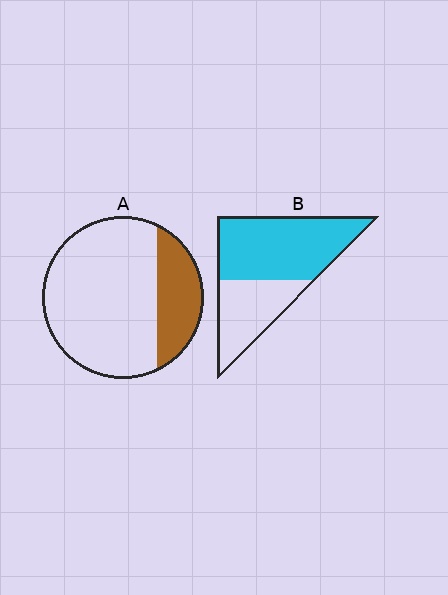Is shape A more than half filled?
No.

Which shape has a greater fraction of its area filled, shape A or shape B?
Shape B.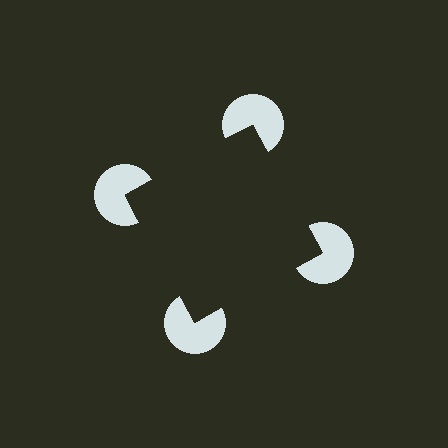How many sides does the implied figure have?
4 sides.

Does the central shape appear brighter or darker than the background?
It typically appears slightly darker than the background, even though no actual brightness change is drawn.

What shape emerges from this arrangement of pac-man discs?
An illusory square — its edges are inferred from the aligned wedge cuts in the pac-man discs, not physically drawn.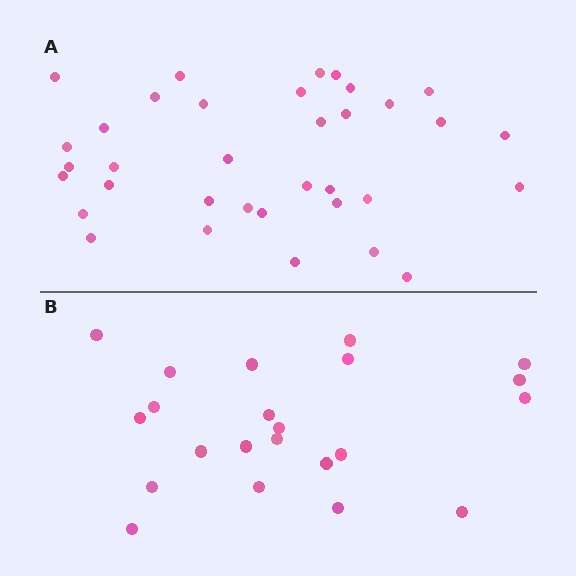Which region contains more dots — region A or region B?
Region A (the top region) has more dots.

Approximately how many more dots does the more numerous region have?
Region A has approximately 15 more dots than region B.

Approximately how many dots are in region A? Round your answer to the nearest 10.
About 40 dots. (The exact count is 35, which rounds to 40.)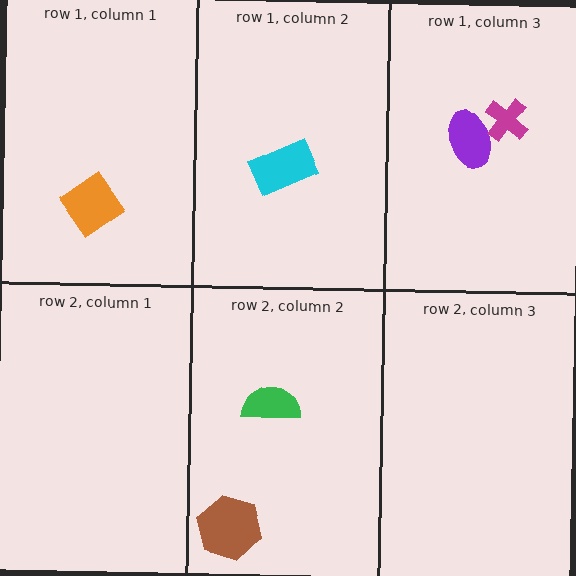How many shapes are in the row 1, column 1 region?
1.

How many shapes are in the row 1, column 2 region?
1.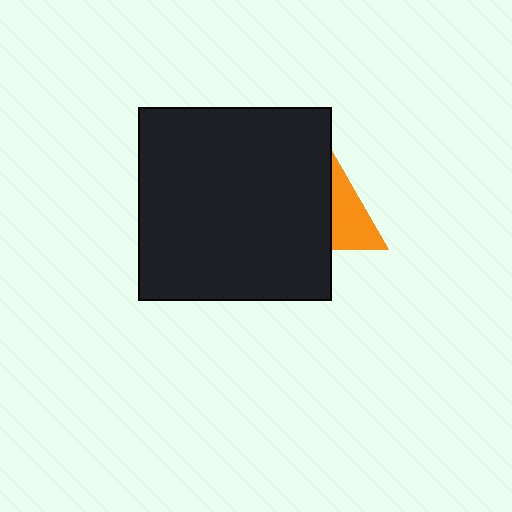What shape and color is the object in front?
The object in front is a black square.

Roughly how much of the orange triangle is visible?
About half of it is visible (roughly 50%).